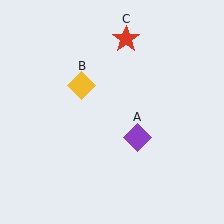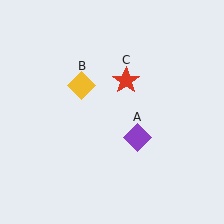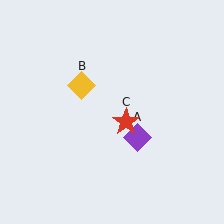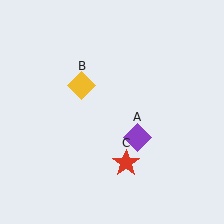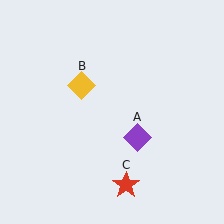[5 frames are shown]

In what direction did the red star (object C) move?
The red star (object C) moved down.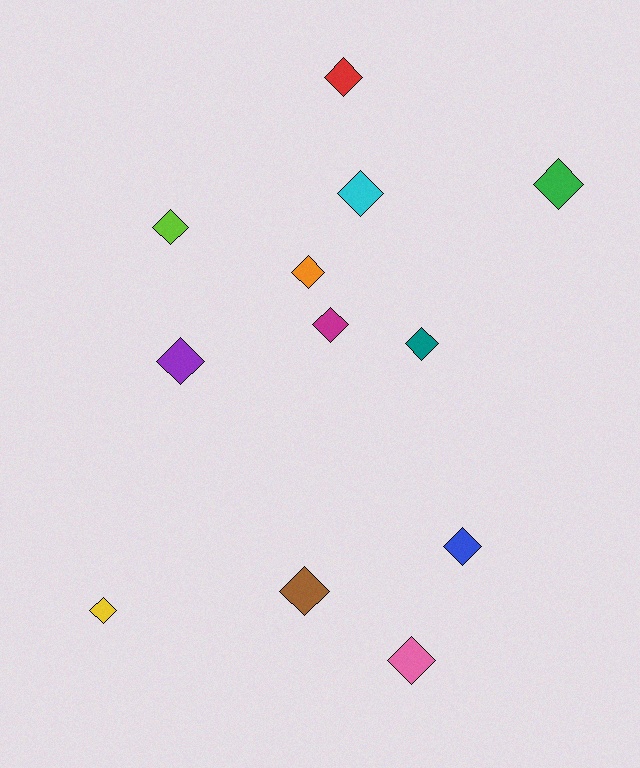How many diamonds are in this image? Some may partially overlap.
There are 12 diamonds.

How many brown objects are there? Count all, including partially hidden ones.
There is 1 brown object.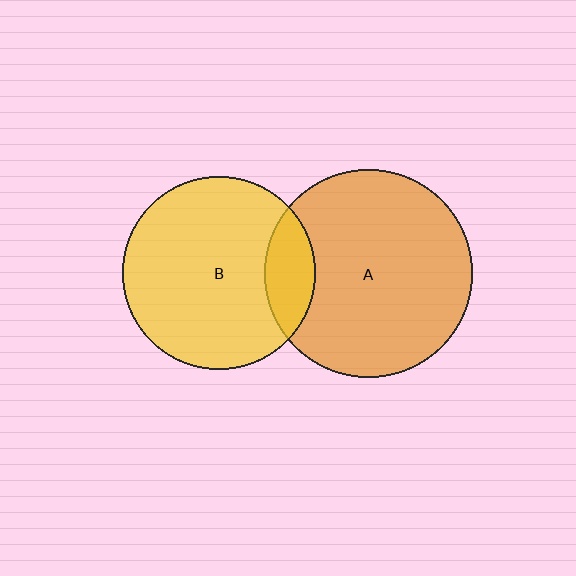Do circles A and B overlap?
Yes.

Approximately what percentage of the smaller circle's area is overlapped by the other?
Approximately 15%.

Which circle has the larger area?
Circle A (orange).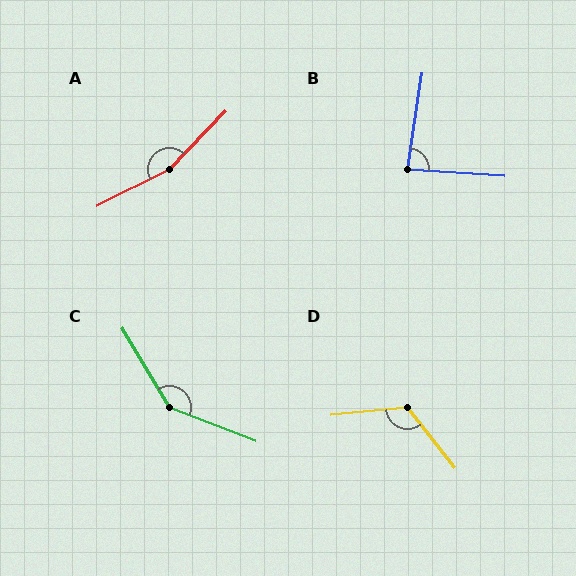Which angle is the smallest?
B, at approximately 86 degrees.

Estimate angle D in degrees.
Approximately 123 degrees.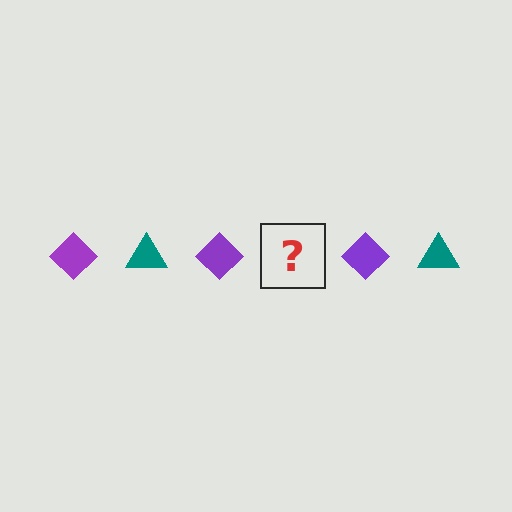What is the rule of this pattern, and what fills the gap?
The rule is that the pattern alternates between purple diamond and teal triangle. The gap should be filled with a teal triangle.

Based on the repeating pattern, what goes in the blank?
The blank should be a teal triangle.